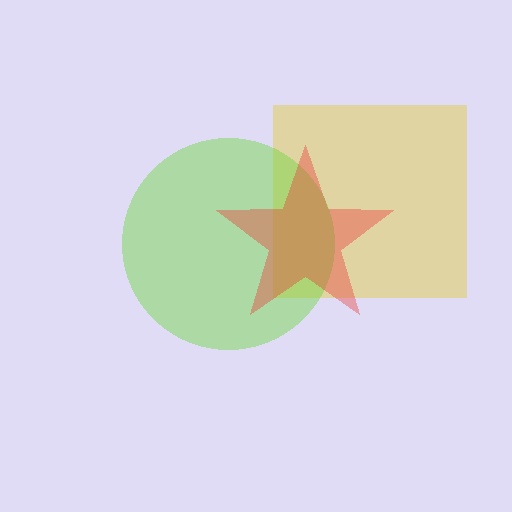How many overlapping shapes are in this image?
There are 3 overlapping shapes in the image.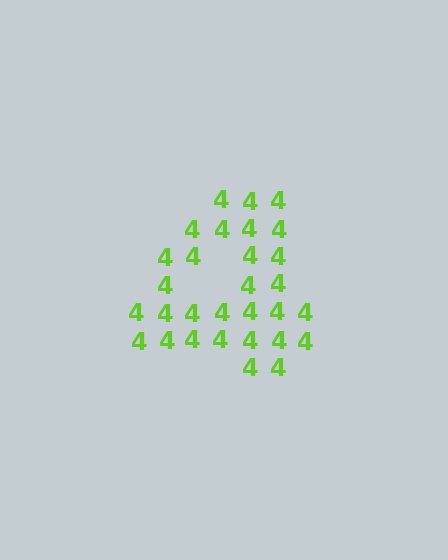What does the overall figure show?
The overall figure shows the digit 4.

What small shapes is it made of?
It is made of small digit 4's.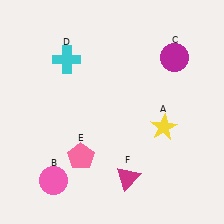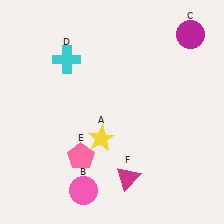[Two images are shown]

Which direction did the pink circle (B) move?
The pink circle (B) moved right.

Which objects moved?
The objects that moved are: the yellow star (A), the pink circle (B), the magenta circle (C).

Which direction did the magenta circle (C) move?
The magenta circle (C) moved up.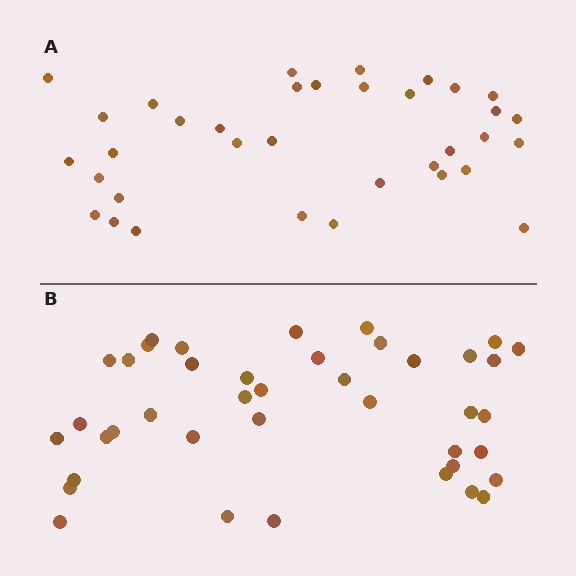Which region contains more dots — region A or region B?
Region B (the bottom region) has more dots.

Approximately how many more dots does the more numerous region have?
Region B has about 6 more dots than region A.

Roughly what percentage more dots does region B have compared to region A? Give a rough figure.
About 15% more.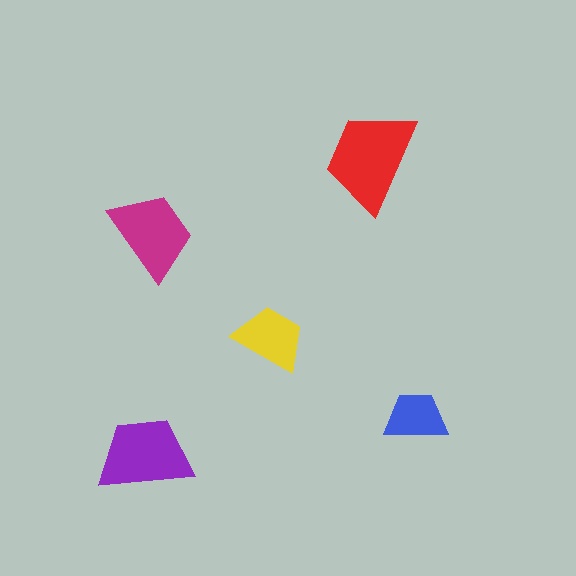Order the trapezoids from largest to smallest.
the red one, the purple one, the magenta one, the yellow one, the blue one.